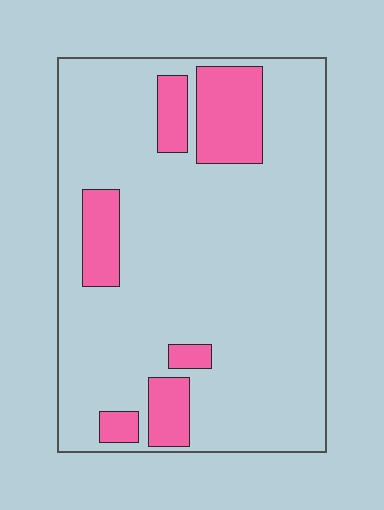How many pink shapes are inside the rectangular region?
6.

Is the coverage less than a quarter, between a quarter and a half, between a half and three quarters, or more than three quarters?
Less than a quarter.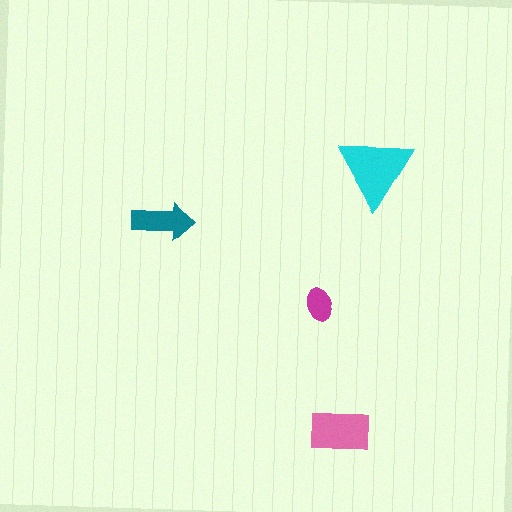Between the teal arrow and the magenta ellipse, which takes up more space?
The teal arrow.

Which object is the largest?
The cyan triangle.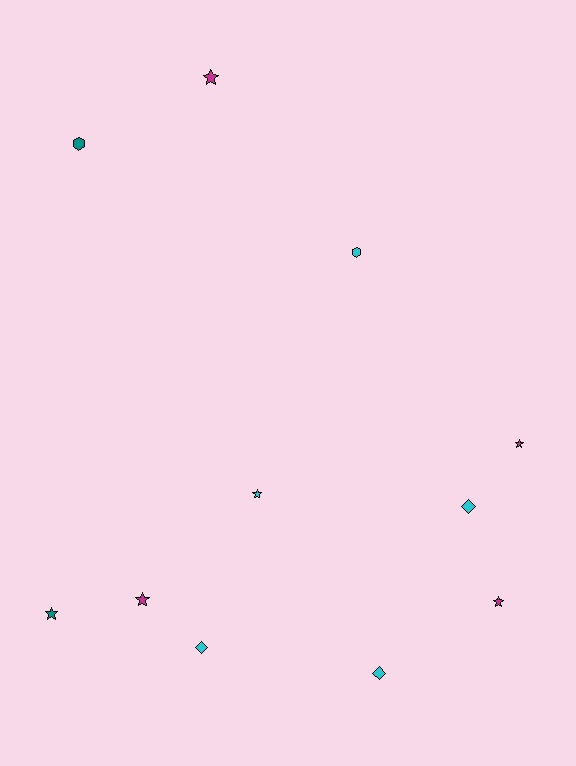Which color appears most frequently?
Cyan, with 5 objects.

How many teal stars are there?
There is 1 teal star.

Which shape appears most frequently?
Star, with 6 objects.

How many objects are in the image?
There are 11 objects.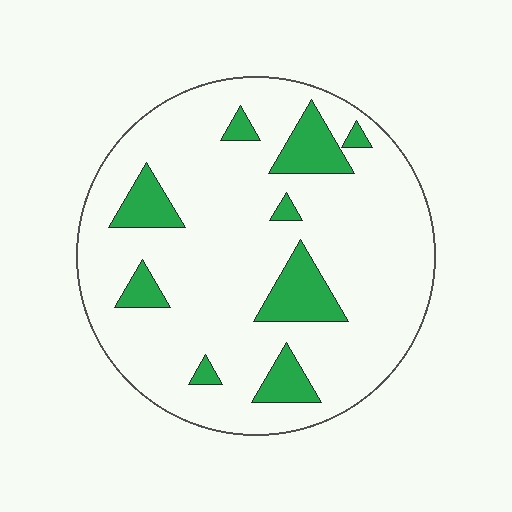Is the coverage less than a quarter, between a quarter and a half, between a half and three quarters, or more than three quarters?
Less than a quarter.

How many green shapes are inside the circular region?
9.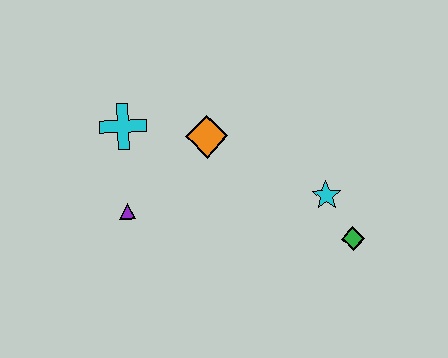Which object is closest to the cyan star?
The green diamond is closest to the cyan star.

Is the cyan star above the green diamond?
Yes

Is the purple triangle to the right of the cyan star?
No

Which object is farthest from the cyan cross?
The green diamond is farthest from the cyan cross.